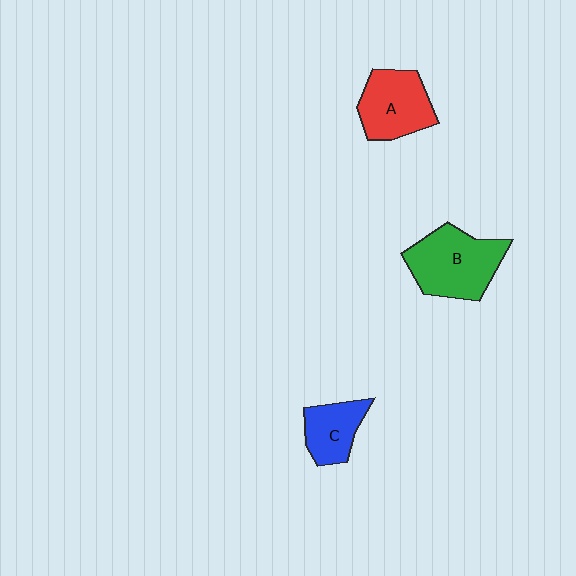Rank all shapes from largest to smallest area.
From largest to smallest: B (green), A (red), C (blue).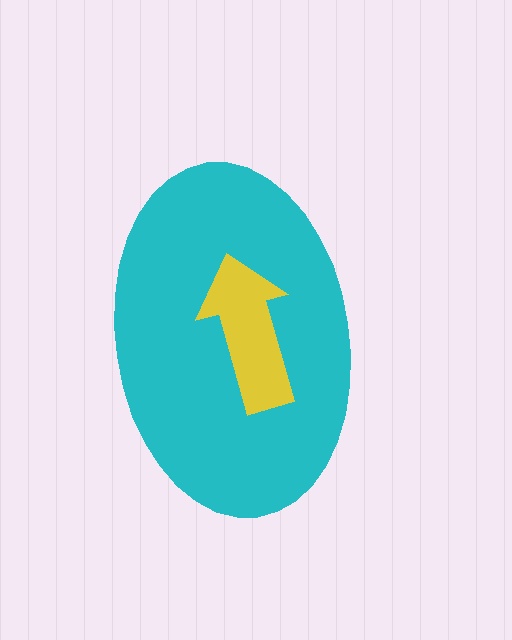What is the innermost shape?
The yellow arrow.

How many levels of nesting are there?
2.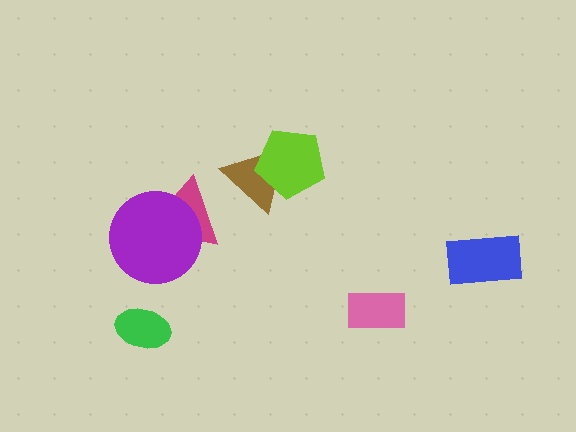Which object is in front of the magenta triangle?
The purple circle is in front of the magenta triangle.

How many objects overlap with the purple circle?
1 object overlaps with the purple circle.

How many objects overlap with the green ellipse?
0 objects overlap with the green ellipse.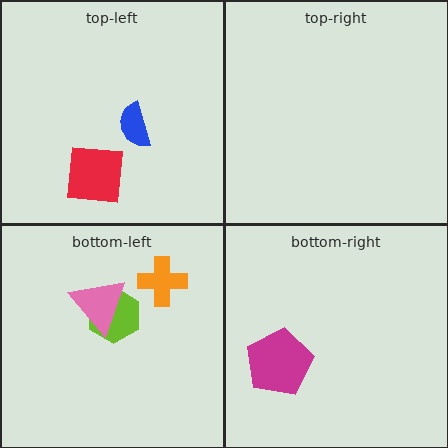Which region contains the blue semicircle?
The top-left region.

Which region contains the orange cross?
The bottom-left region.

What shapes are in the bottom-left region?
The orange cross, the lime hexagon, the pink triangle.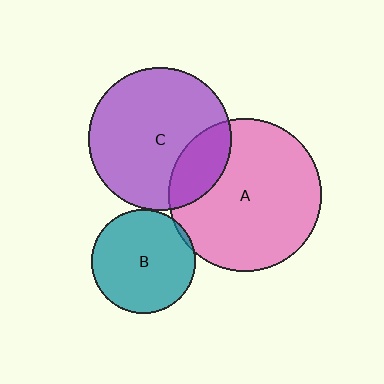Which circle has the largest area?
Circle A (pink).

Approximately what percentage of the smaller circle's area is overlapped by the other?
Approximately 5%.